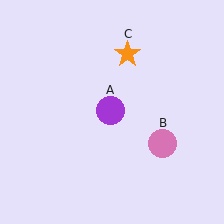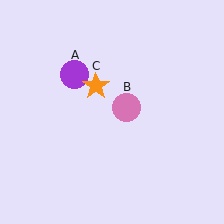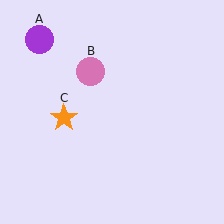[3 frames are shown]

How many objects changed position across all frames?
3 objects changed position: purple circle (object A), pink circle (object B), orange star (object C).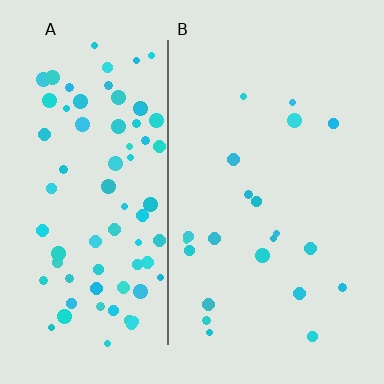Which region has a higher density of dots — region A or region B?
A (the left).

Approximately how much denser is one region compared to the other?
Approximately 3.8× — region A over region B.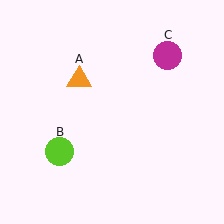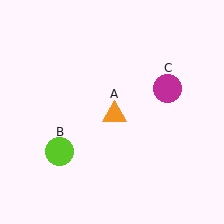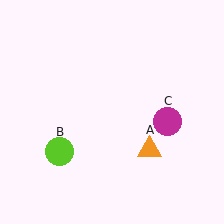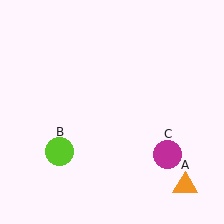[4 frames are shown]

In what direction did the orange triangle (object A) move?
The orange triangle (object A) moved down and to the right.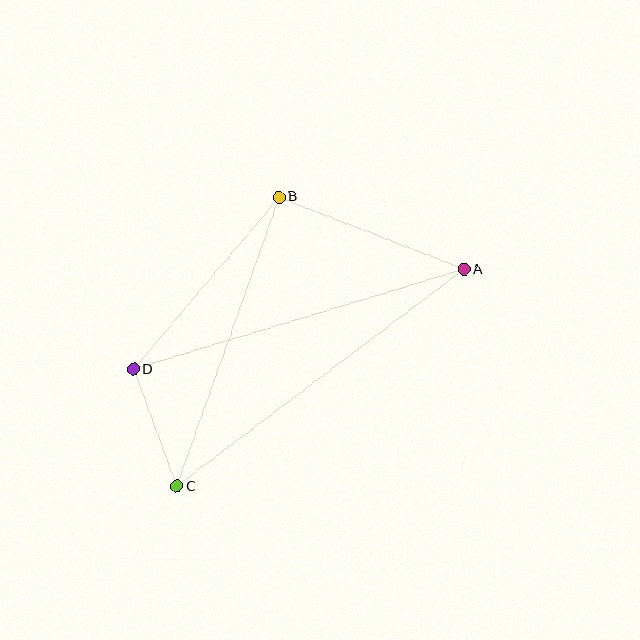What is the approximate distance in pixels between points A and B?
The distance between A and B is approximately 199 pixels.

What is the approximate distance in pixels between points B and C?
The distance between B and C is approximately 306 pixels.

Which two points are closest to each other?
Points C and D are closest to each other.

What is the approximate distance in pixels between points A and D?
The distance between A and D is approximately 345 pixels.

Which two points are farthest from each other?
Points A and C are farthest from each other.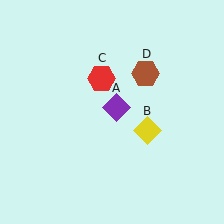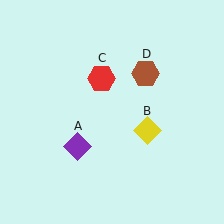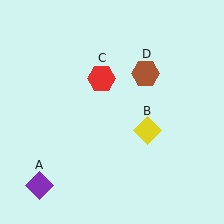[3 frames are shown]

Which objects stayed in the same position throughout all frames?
Yellow diamond (object B) and red hexagon (object C) and brown hexagon (object D) remained stationary.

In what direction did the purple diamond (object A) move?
The purple diamond (object A) moved down and to the left.